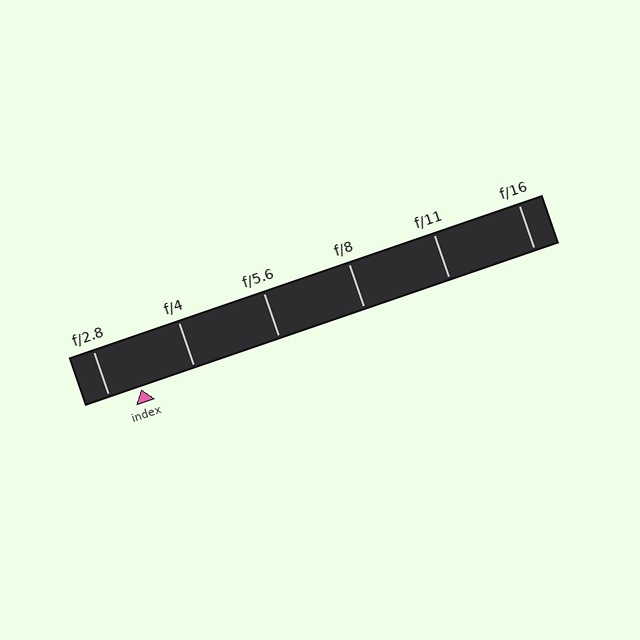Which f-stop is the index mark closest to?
The index mark is closest to f/2.8.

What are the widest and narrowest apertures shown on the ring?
The widest aperture shown is f/2.8 and the narrowest is f/16.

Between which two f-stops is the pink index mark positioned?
The index mark is between f/2.8 and f/4.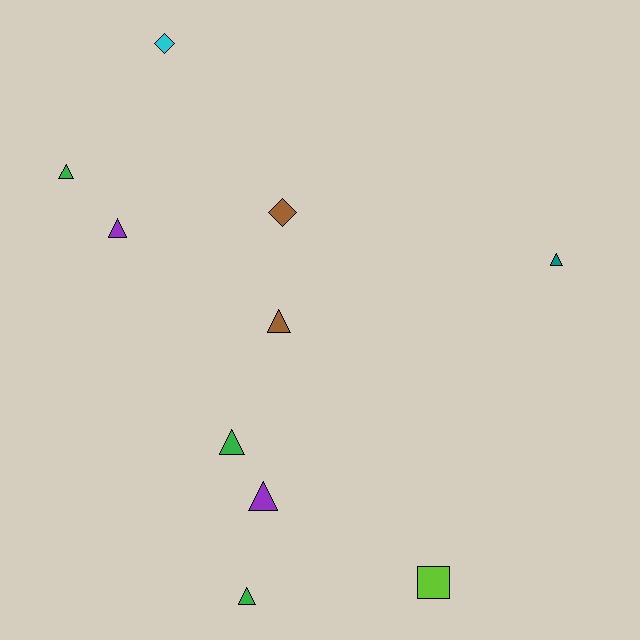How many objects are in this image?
There are 10 objects.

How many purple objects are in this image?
There are 2 purple objects.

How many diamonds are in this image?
There are 2 diamonds.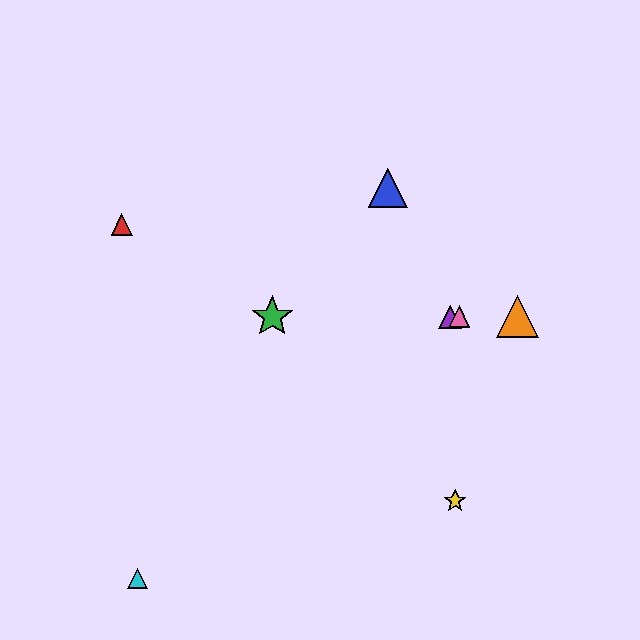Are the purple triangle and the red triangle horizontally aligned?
No, the purple triangle is at y≈317 and the red triangle is at y≈224.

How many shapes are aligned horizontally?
4 shapes (the green star, the purple triangle, the orange triangle, the pink triangle) are aligned horizontally.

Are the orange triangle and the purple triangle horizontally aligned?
Yes, both are at y≈317.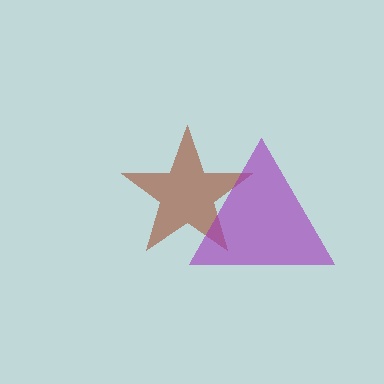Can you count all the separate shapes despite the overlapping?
Yes, there are 2 separate shapes.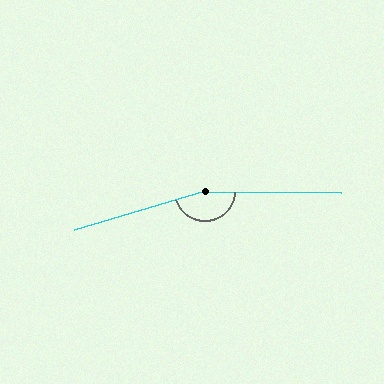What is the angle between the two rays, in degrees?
Approximately 163 degrees.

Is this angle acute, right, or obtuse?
It is obtuse.